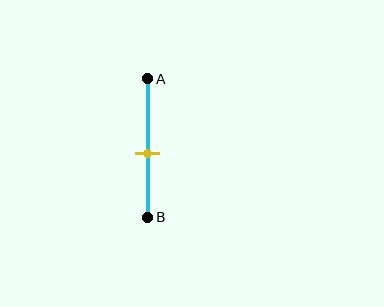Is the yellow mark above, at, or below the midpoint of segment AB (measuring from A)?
The yellow mark is below the midpoint of segment AB.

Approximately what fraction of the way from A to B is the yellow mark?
The yellow mark is approximately 55% of the way from A to B.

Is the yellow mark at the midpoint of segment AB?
No, the mark is at about 55% from A, not at the 50% midpoint.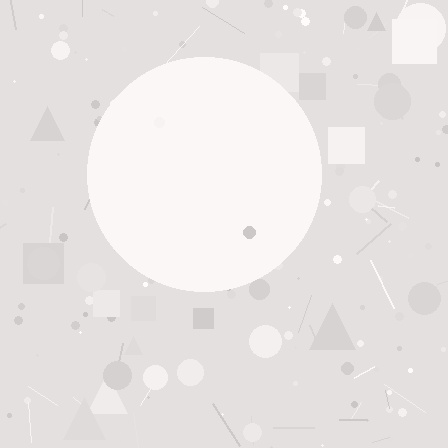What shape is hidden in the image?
A circle is hidden in the image.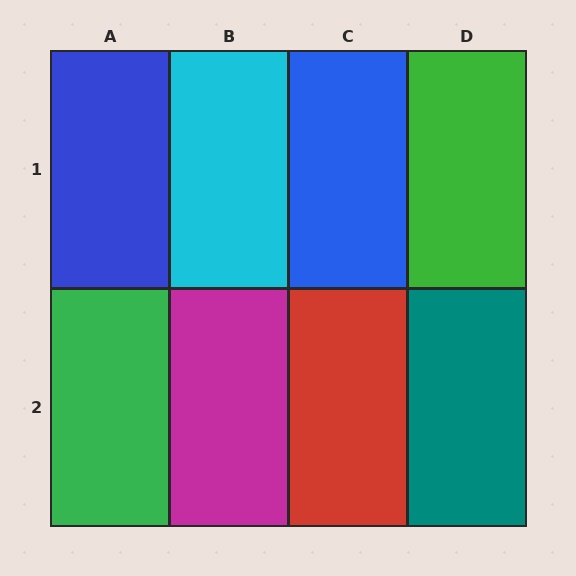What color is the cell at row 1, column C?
Blue.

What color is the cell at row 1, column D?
Green.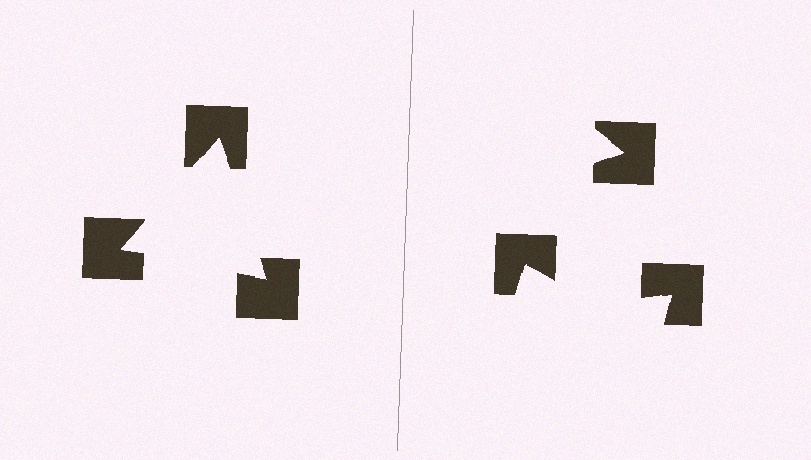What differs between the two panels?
The notched squares are positioned identically on both sides; only the wedge orientations differ. On the left they align to a triangle; on the right they are misaligned.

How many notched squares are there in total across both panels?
6 — 3 on each side.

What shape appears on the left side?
An illusory triangle.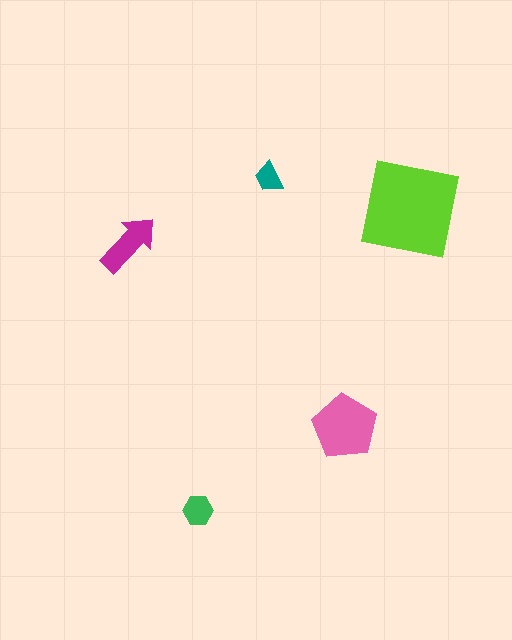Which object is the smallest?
The teal trapezoid.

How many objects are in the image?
There are 5 objects in the image.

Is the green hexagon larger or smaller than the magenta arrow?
Smaller.